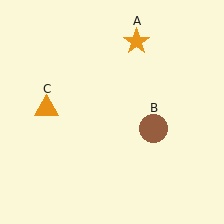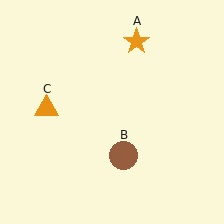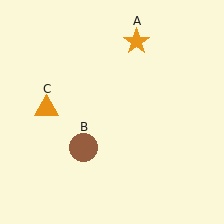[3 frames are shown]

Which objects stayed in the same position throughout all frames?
Orange star (object A) and orange triangle (object C) remained stationary.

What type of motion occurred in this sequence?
The brown circle (object B) rotated clockwise around the center of the scene.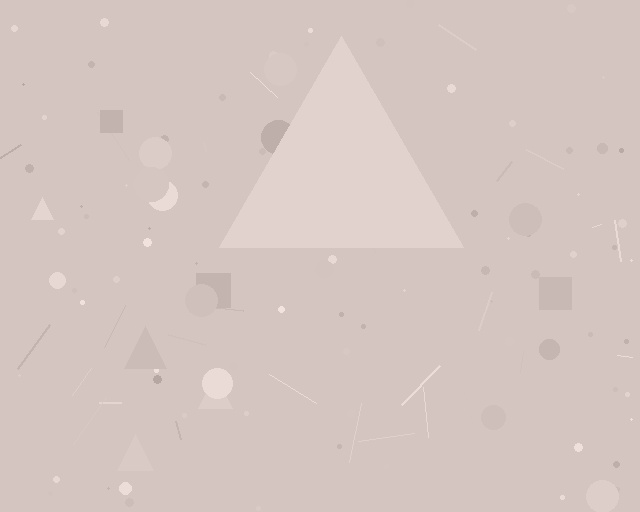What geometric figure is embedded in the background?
A triangle is embedded in the background.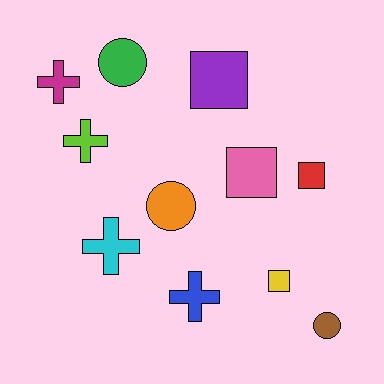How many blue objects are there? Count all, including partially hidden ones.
There is 1 blue object.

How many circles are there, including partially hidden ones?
There are 3 circles.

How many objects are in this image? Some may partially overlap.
There are 11 objects.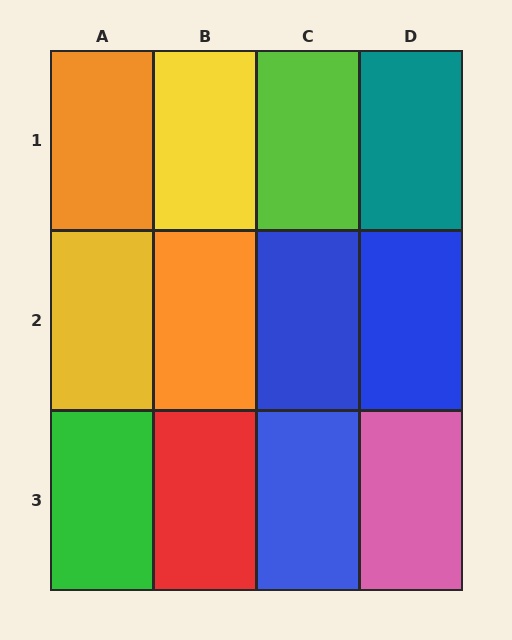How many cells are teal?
1 cell is teal.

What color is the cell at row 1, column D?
Teal.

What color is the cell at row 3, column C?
Blue.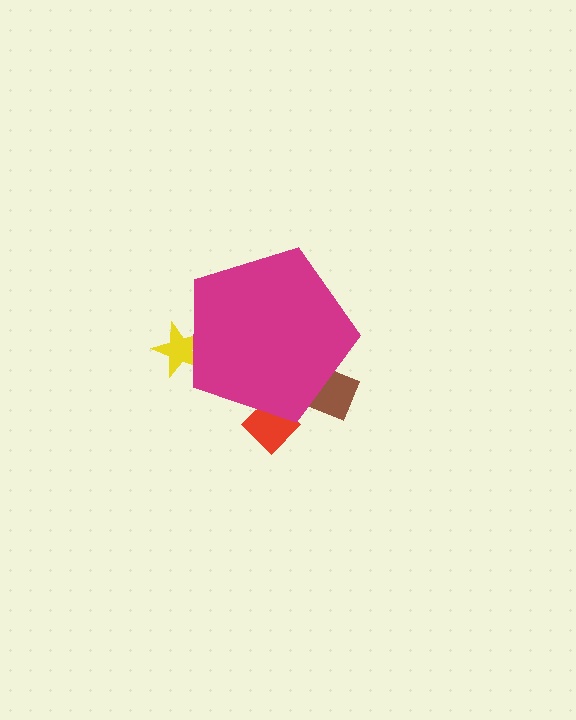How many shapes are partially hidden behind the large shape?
3 shapes are partially hidden.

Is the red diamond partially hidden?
Yes, the red diamond is partially hidden behind the magenta pentagon.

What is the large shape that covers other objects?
A magenta pentagon.